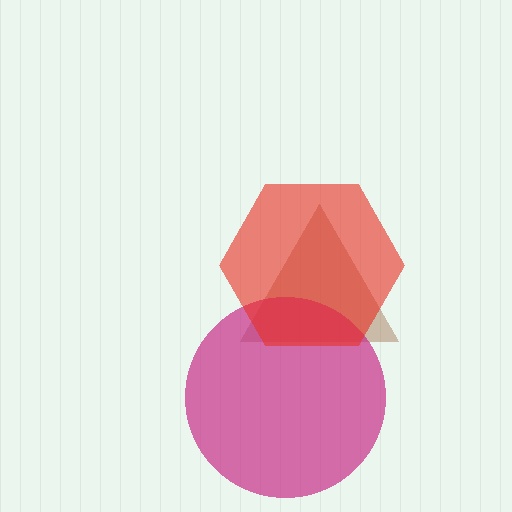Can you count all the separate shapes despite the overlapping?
Yes, there are 3 separate shapes.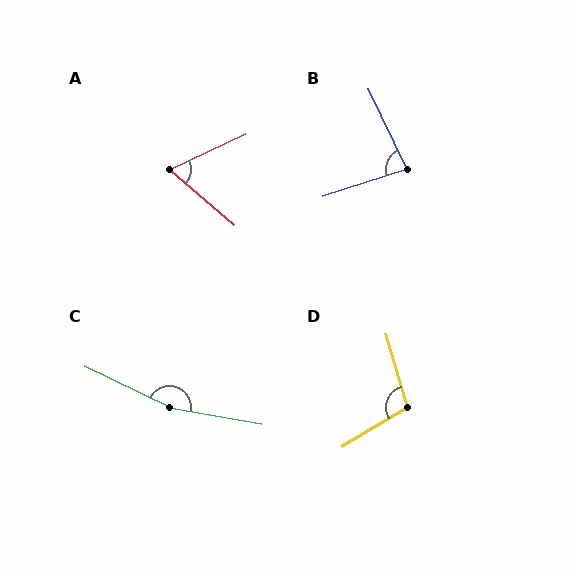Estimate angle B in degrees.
Approximately 82 degrees.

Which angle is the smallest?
A, at approximately 65 degrees.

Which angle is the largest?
C, at approximately 165 degrees.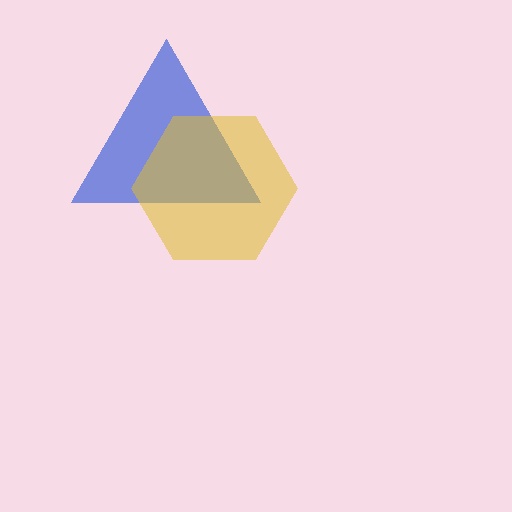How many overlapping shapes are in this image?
There are 2 overlapping shapes in the image.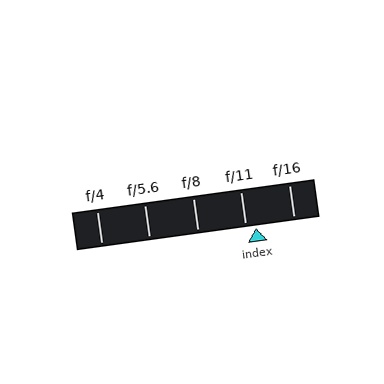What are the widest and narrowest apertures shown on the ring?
The widest aperture shown is f/4 and the narrowest is f/16.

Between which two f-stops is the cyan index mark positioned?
The index mark is between f/11 and f/16.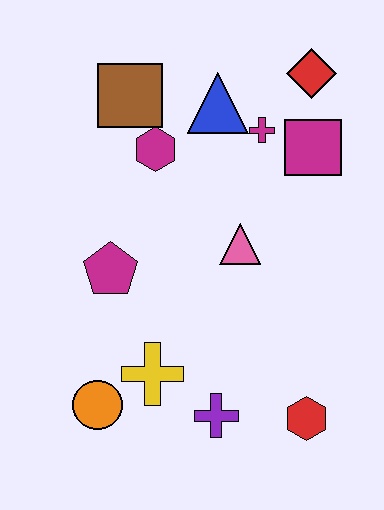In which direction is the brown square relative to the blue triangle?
The brown square is to the left of the blue triangle.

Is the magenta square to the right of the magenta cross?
Yes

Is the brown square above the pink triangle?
Yes